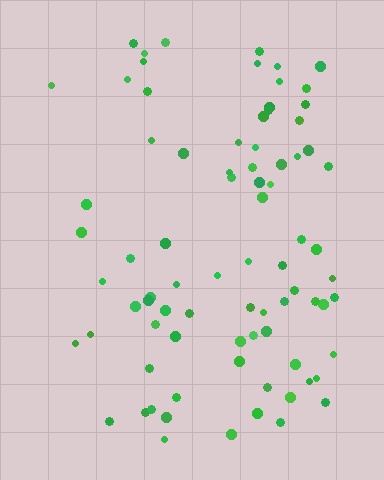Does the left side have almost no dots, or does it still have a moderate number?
Still a moderate number, just noticeably fewer than the right.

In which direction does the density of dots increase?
From left to right, with the right side densest.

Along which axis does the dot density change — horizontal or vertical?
Horizontal.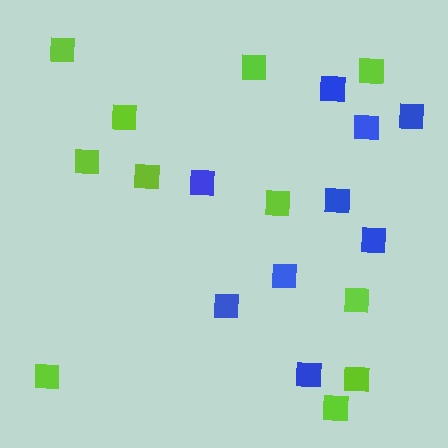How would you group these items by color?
There are 2 groups: one group of blue squares (9) and one group of lime squares (11).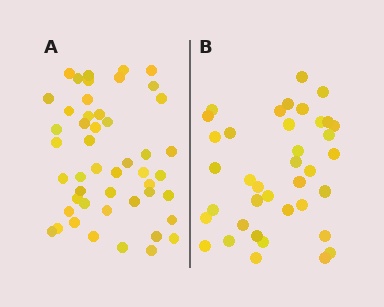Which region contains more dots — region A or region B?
Region A (the left region) has more dots.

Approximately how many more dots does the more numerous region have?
Region A has roughly 10 or so more dots than region B.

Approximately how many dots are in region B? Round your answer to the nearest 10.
About 40 dots. (The exact count is 38, which rounds to 40.)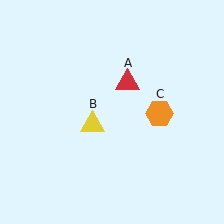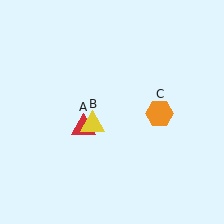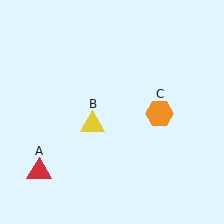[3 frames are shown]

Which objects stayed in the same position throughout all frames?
Yellow triangle (object B) and orange hexagon (object C) remained stationary.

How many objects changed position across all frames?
1 object changed position: red triangle (object A).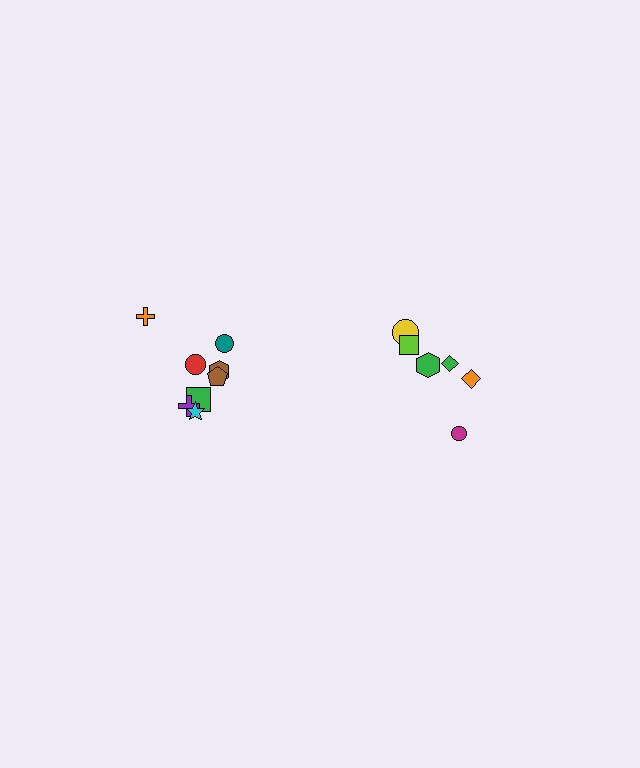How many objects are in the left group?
There are 8 objects.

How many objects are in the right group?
There are 6 objects.